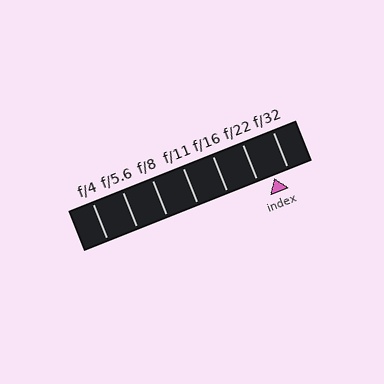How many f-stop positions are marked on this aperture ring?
There are 7 f-stop positions marked.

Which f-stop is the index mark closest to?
The index mark is closest to f/32.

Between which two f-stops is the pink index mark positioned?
The index mark is between f/22 and f/32.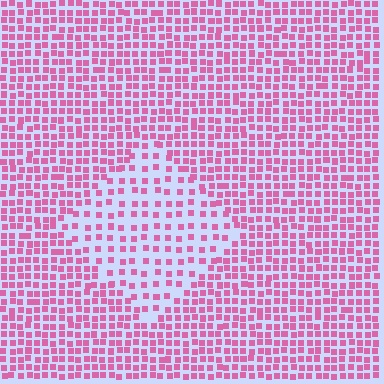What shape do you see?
I see a diamond.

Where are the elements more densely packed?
The elements are more densely packed outside the diamond boundary.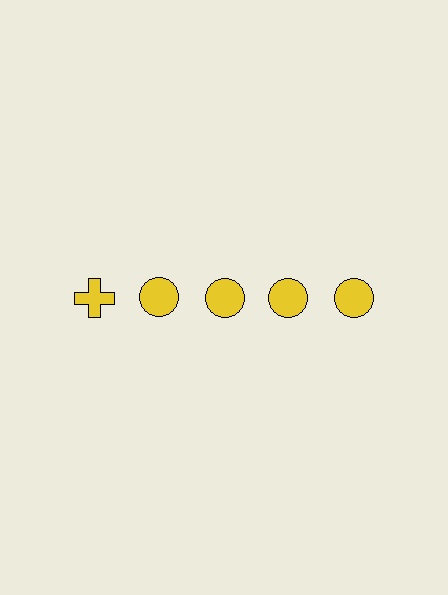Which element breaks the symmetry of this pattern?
The yellow cross in the top row, leftmost column breaks the symmetry. All other shapes are yellow circles.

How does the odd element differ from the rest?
It has a different shape: cross instead of circle.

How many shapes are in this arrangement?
There are 5 shapes arranged in a grid pattern.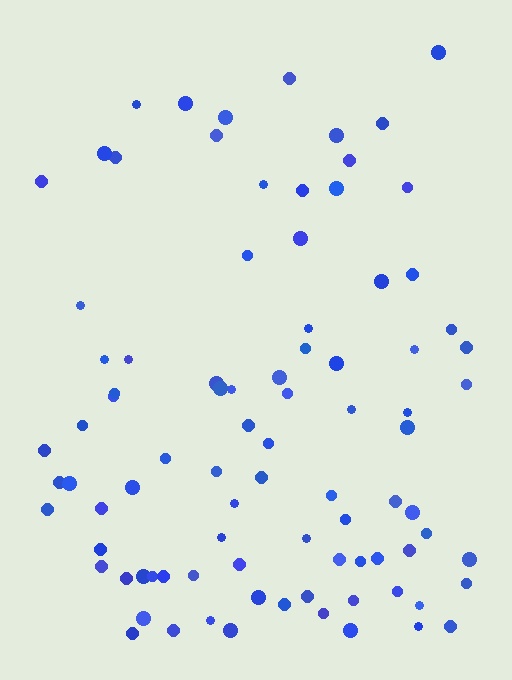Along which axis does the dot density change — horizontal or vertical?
Vertical.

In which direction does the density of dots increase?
From top to bottom, with the bottom side densest.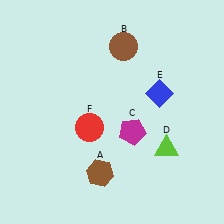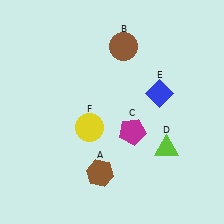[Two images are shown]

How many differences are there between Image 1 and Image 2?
There is 1 difference between the two images.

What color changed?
The circle (F) changed from red in Image 1 to yellow in Image 2.